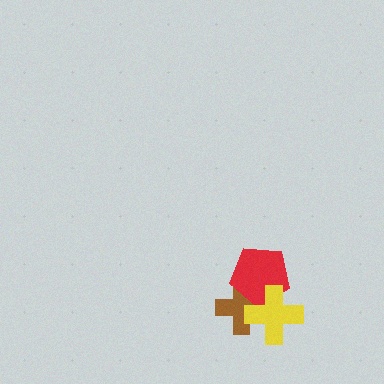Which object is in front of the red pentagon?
The yellow cross is in front of the red pentagon.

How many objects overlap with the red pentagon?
2 objects overlap with the red pentagon.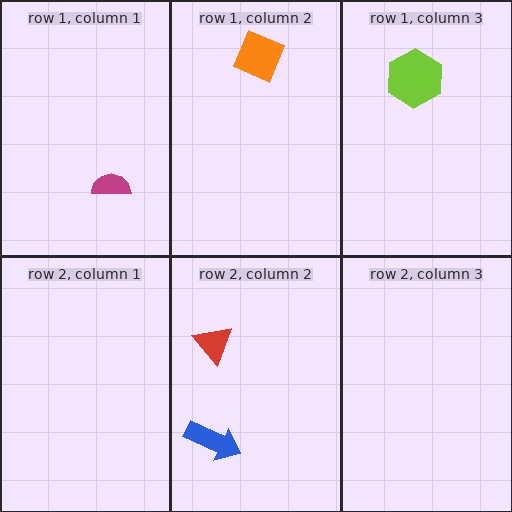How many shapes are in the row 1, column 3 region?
1.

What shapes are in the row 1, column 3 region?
The lime hexagon.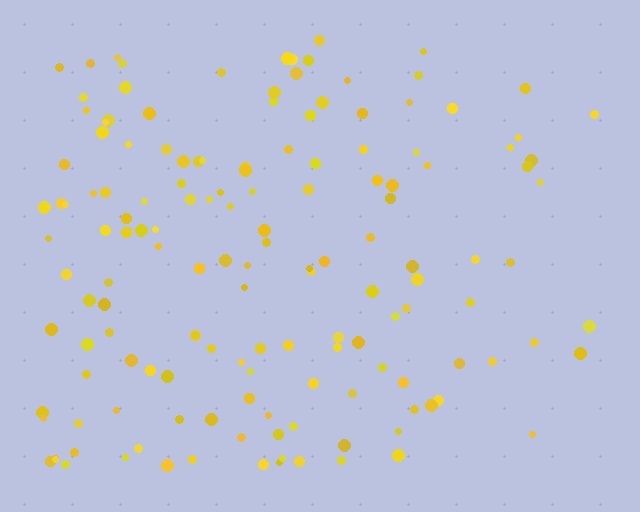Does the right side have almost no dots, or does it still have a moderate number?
Still a moderate number, just noticeably fewer than the left.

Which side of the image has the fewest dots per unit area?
The right.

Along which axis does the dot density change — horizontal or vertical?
Horizontal.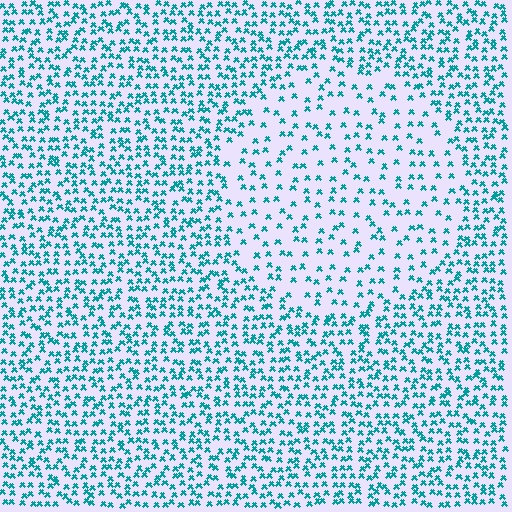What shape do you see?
I see a circle.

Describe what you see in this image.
The image contains small teal elements arranged at two different densities. A circle-shaped region is visible where the elements are less densely packed than the surrounding area.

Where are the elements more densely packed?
The elements are more densely packed outside the circle boundary.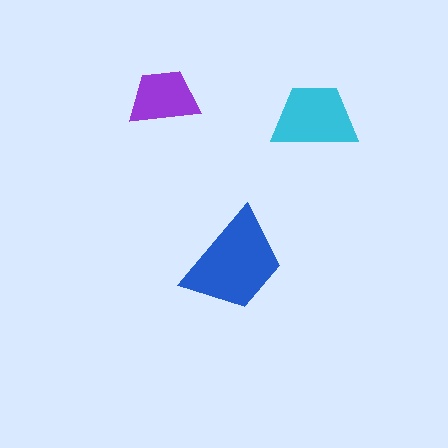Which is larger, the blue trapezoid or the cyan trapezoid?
The blue one.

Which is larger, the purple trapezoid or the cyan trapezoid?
The cyan one.